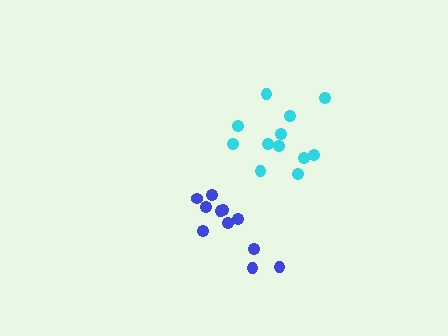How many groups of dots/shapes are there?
There are 2 groups.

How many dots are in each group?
Group 1: 11 dots, Group 2: 12 dots (23 total).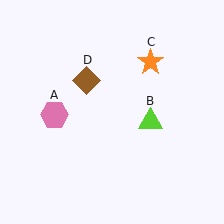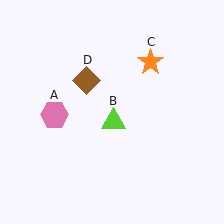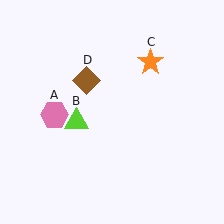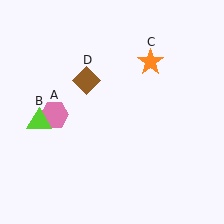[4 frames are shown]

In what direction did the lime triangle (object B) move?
The lime triangle (object B) moved left.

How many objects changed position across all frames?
1 object changed position: lime triangle (object B).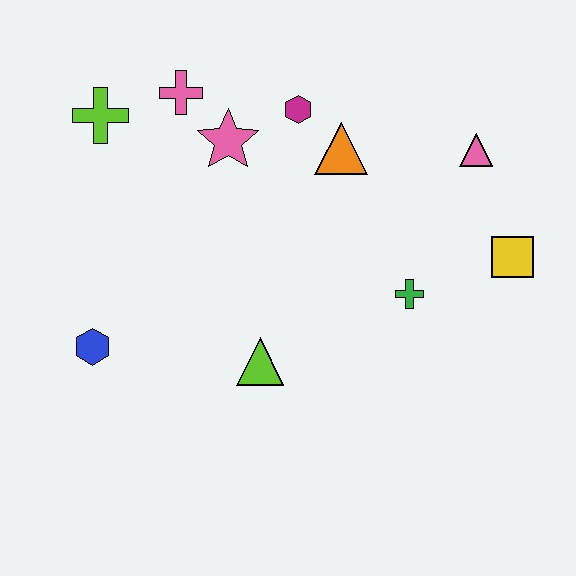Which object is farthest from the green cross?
The lime cross is farthest from the green cross.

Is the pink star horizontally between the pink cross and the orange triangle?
Yes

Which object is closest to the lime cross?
The pink cross is closest to the lime cross.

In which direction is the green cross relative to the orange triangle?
The green cross is below the orange triangle.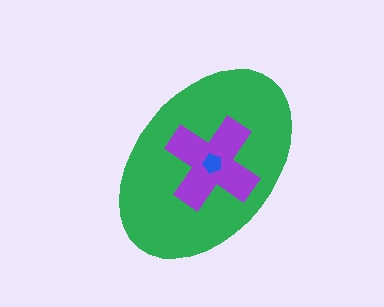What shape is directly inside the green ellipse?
The purple cross.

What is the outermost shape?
The green ellipse.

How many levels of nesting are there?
3.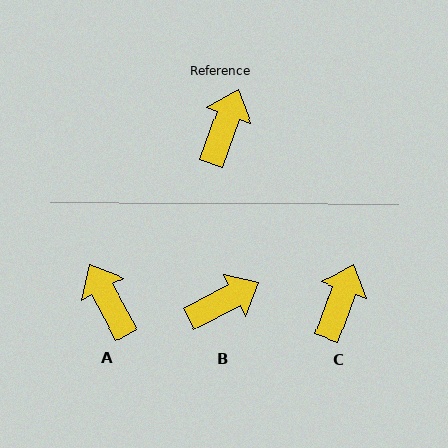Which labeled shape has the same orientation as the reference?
C.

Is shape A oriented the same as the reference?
No, it is off by about 47 degrees.